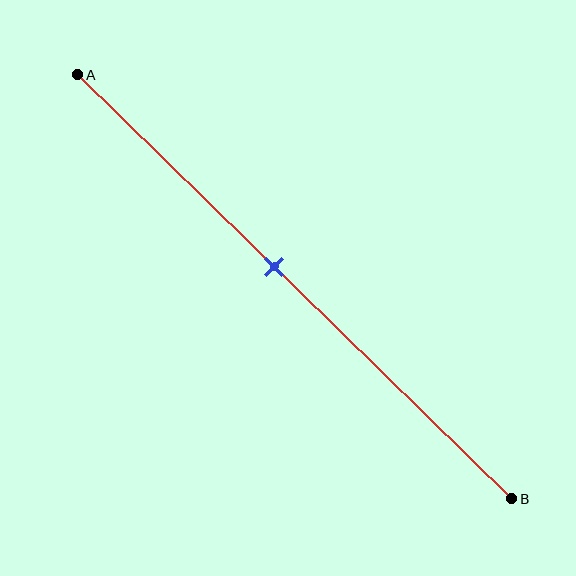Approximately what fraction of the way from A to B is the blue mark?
The blue mark is approximately 45% of the way from A to B.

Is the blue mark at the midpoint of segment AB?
No, the mark is at about 45% from A, not at the 50% midpoint.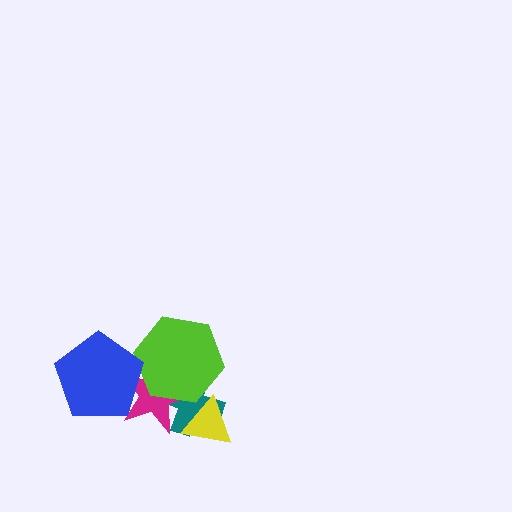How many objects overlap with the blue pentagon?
2 objects overlap with the blue pentagon.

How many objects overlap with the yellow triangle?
2 objects overlap with the yellow triangle.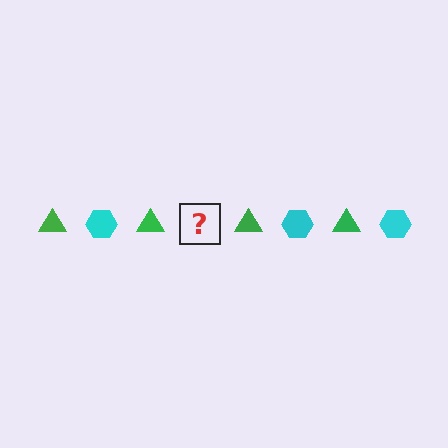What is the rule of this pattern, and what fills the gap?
The rule is that the pattern alternates between green triangle and cyan hexagon. The gap should be filled with a cyan hexagon.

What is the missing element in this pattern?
The missing element is a cyan hexagon.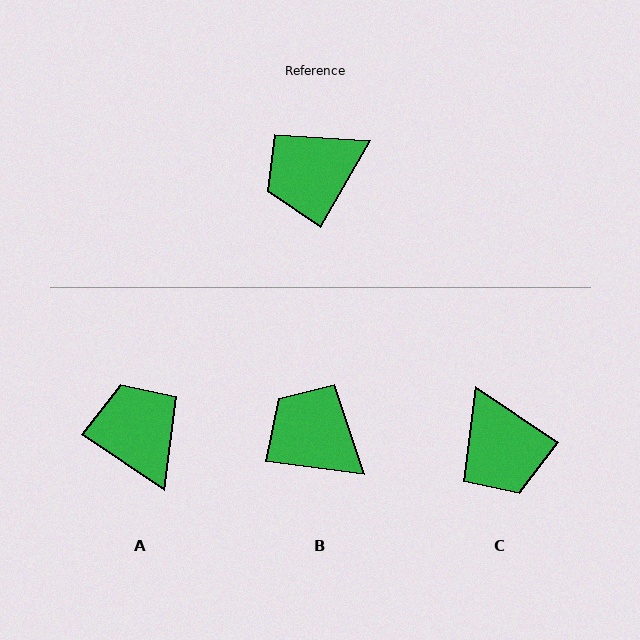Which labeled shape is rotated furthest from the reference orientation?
A, about 94 degrees away.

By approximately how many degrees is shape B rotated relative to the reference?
Approximately 68 degrees clockwise.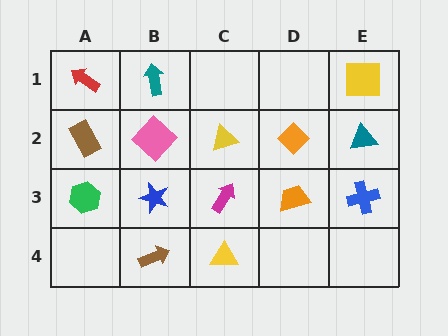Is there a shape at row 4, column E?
No, that cell is empty.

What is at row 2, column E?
A teal triangle.